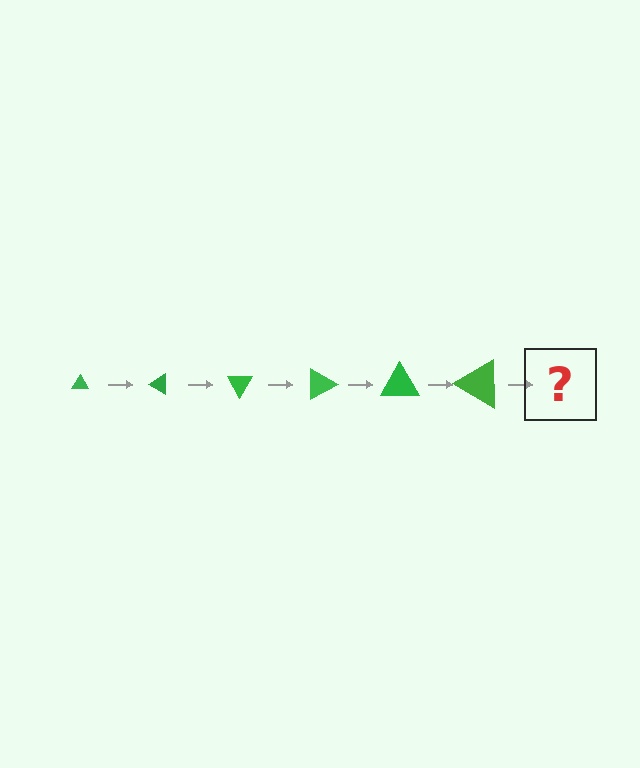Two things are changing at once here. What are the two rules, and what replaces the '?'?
The two rules are that the triangle grows larger each step and it rotates 30 degrees each step. The '?' should be a triangle, larger than the previous one and rotated 180 degrees from the start.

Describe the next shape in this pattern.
It should be a triangle, larger than the previous one and rotated 180 degrees from the start.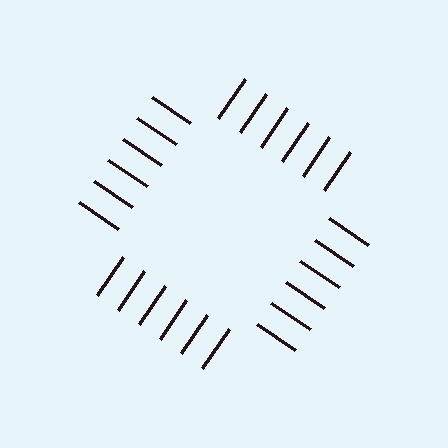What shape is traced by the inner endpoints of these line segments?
An illusory square — the line segments terminate on its edges but no continuous stroke is drawn.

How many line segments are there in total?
24 — 6 along each of the 4 edges.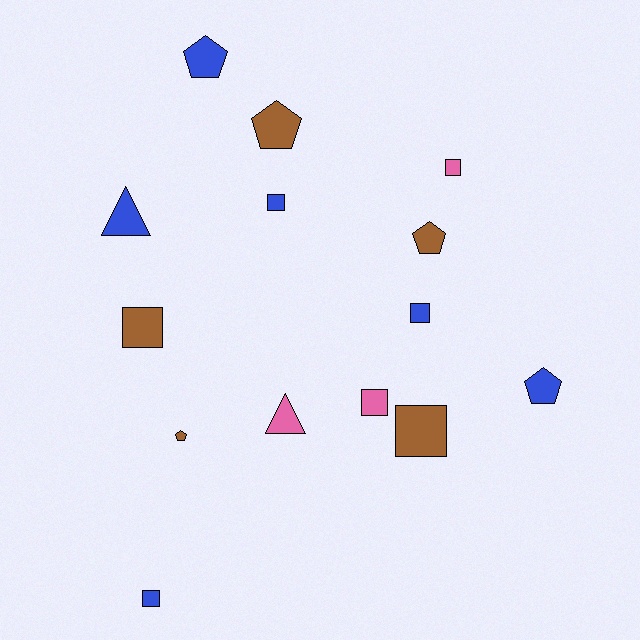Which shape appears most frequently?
Square, with 7 objects.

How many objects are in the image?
There are 14 objects.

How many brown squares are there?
There are 2 brown squares.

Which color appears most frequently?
Blue, with 6 objects.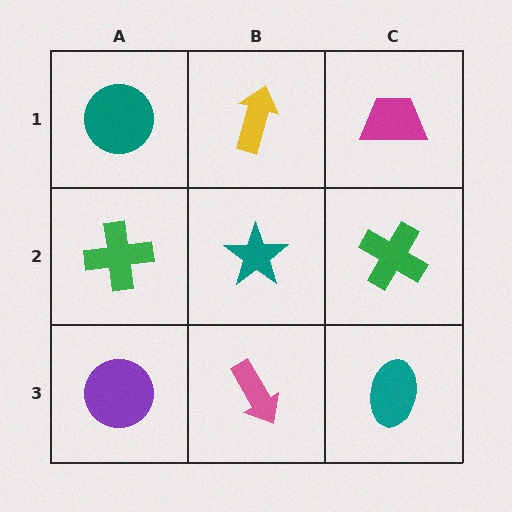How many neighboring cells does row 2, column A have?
3.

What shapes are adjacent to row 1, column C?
A green cross (row 2, column C), a yellow arrow (row 1, column B).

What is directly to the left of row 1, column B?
A teal circle.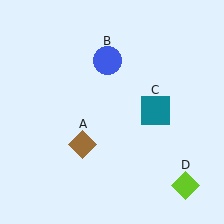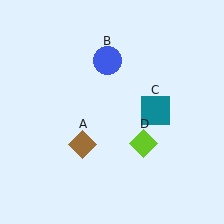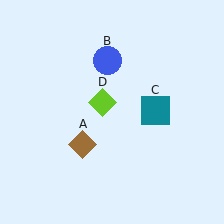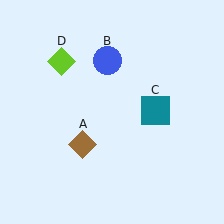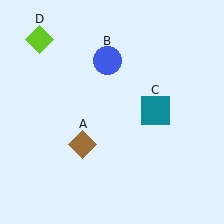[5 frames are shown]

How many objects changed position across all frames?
1 object changed position: lime diamond (object D).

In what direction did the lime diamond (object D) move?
The lime diamond (object D) moved up and to the left.